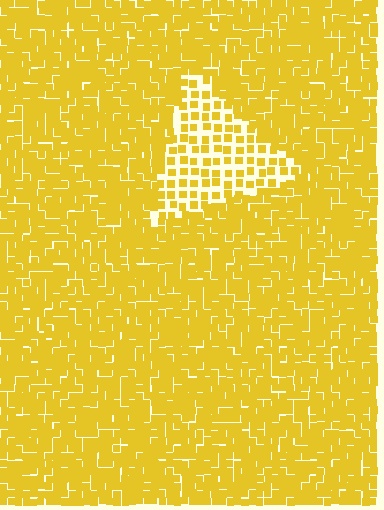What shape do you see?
I see a triangle.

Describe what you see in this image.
The image contains small yellow elements arranged at two different densities. A triangle-shaped region is visible where the elements are less densely packed than the surrounding area.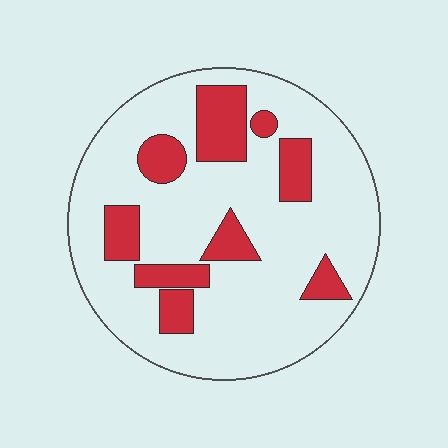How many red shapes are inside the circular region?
9.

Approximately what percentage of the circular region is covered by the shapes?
Approximately 20%.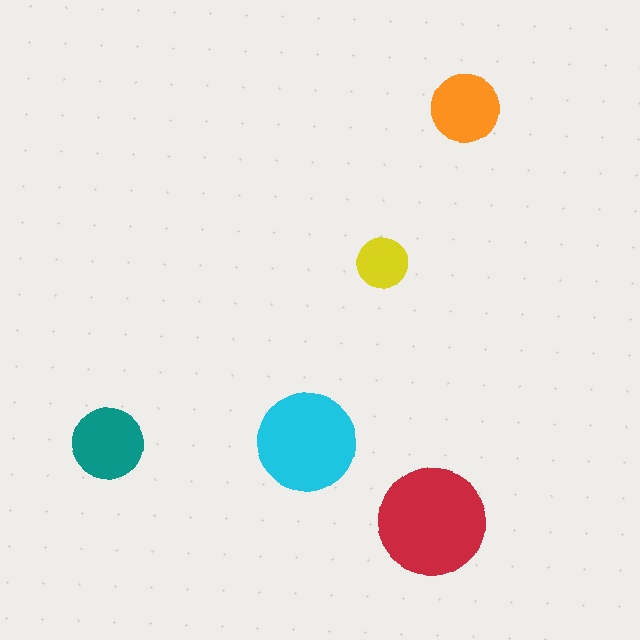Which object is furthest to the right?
The orange circle is rightmost.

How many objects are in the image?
There are 5 objects in the image.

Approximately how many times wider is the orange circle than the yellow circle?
About 1.5 times wider.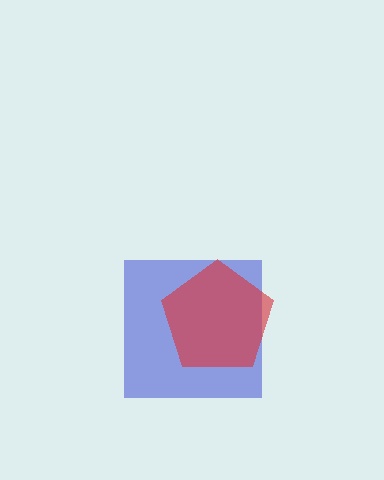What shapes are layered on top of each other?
The layered shapes are: a blue square, a red pentagon.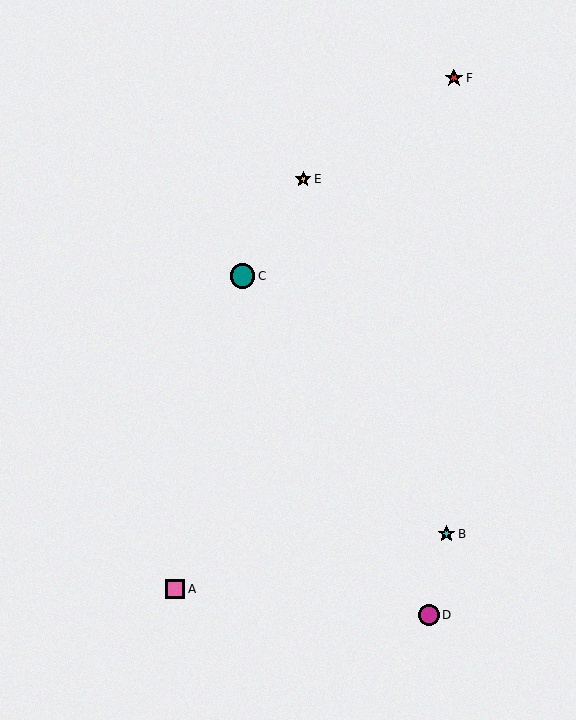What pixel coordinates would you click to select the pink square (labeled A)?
Click at (175, 589) to select the pink square A.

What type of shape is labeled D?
Shape D is a magenta circle.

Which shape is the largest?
The teal circle (labeled C) is the largest.